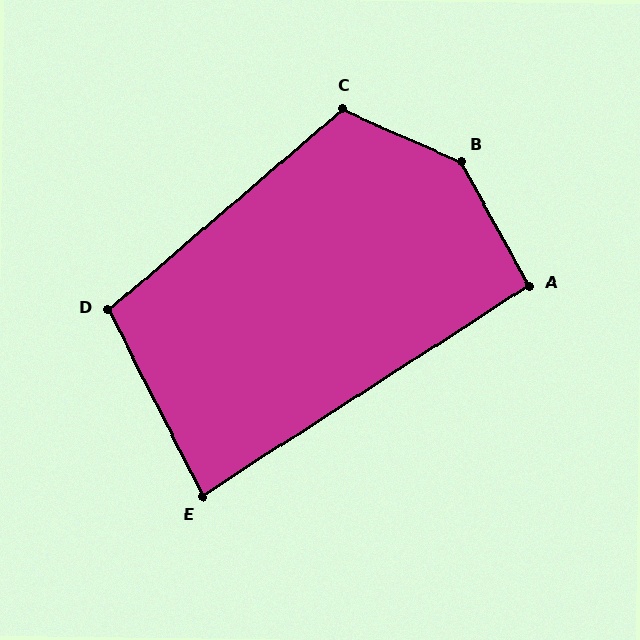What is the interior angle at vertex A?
Approximately 94 degrees (approximately right).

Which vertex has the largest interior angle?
B, at approximately 143 degrees.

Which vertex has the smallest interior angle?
E, at approximately 84 degrees.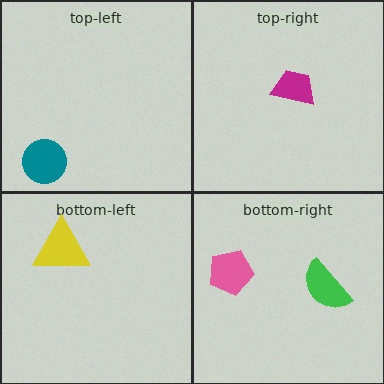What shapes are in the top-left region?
The teal circle.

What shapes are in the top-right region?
The magenta trapezoid.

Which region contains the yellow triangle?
The bottom-left region.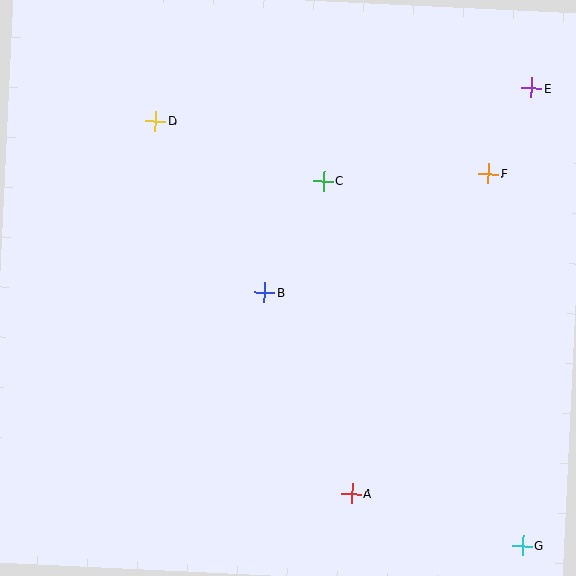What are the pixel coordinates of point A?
Point A is at (352, 493).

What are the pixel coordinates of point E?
Point E is at (531, 88).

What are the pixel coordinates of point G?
Point G is at (522, 545).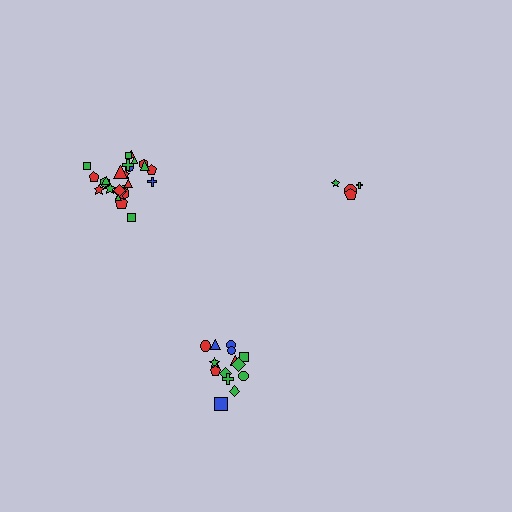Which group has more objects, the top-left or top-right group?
The top-left group.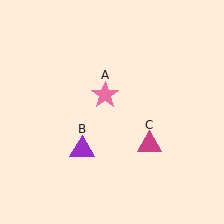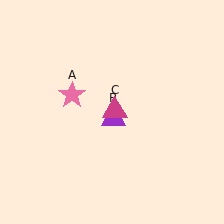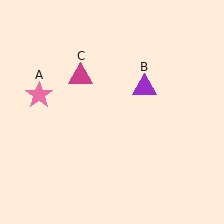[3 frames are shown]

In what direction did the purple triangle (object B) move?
The purple triangle (object B) moved up and to the right.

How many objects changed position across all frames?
3 objects changed position: pink star (object A), purple triangle (object B), magenta triangle (object C).